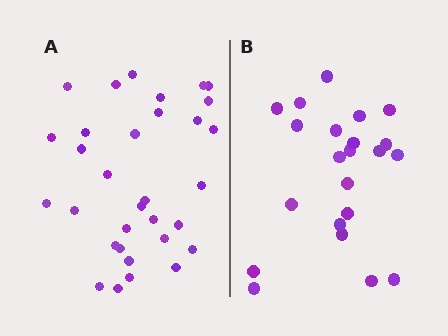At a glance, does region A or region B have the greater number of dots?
Region A (the left region) has more dots.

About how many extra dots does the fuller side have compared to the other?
Region A has roughly 10 or so more dots than region B.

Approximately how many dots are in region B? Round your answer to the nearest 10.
About 20 dots. (The exact count is 22, which rounds to 20.)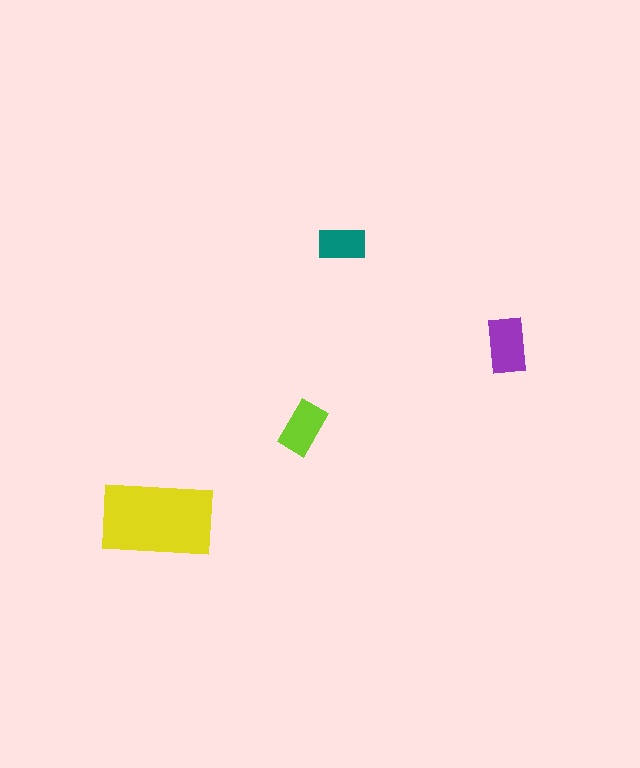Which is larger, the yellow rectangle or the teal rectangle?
The yellow one.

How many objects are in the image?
There are 4 objects in the image.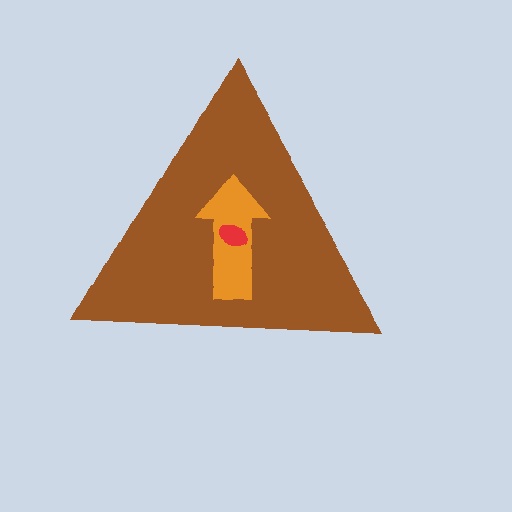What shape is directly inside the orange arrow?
The red ellipse.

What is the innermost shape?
The red ellipse.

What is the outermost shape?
The brown triangle.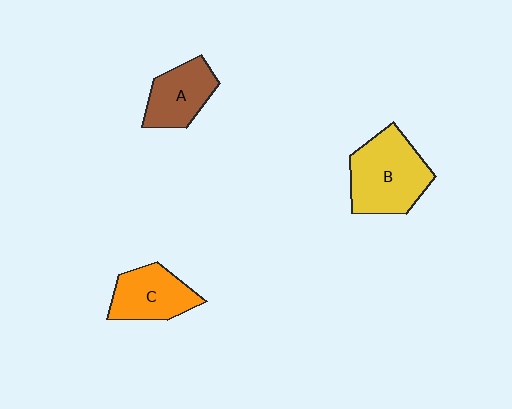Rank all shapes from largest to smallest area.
From largest to smallest: B (yellow), C (orange), A (brown).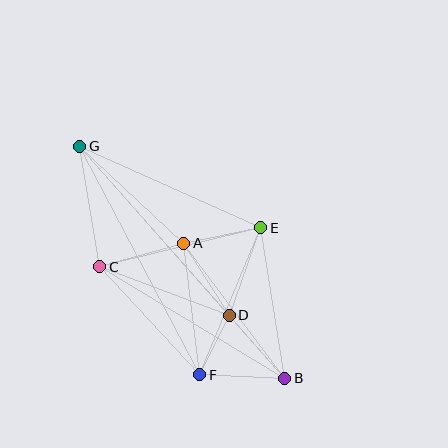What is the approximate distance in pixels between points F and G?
The distance between F and G is approximately 258 pixels.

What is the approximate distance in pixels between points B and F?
The distance between B and F is approximately 85 pixels.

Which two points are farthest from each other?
Points B and G are farthest from each other.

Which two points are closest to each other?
Points D and F are closest to each other.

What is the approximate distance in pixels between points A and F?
The distance between A and F is approximately 133 pixels.